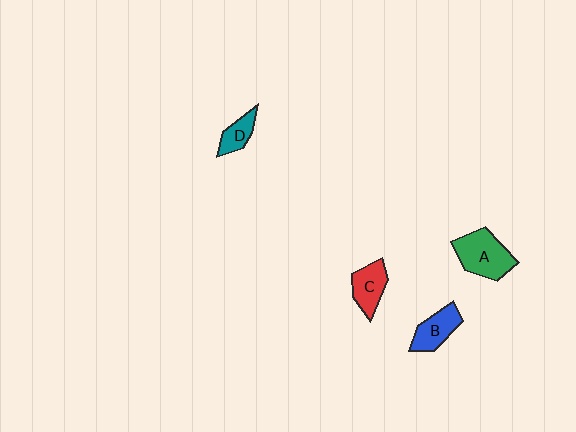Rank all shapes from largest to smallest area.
From largest to smallest: A (green), B (blue), C (red), D (teal).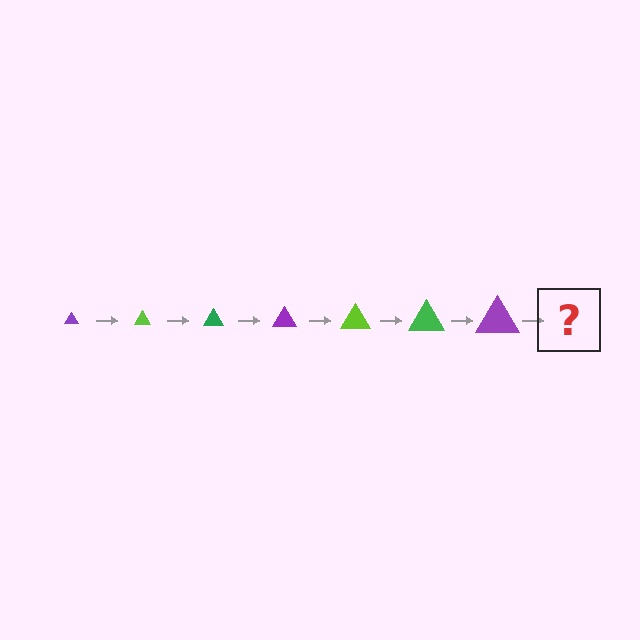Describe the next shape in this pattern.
It should be a lime triangle, larger than the previous one.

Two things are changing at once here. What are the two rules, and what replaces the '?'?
The two rules are that the triangle grows larger each step and the color cycles through purple, lime, and green. The '?' should be a lime triangle, larger than the previous one.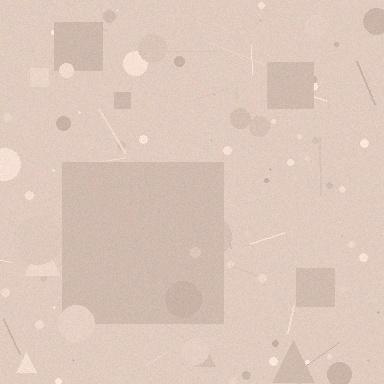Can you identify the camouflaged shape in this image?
The camouflaged shape is a square.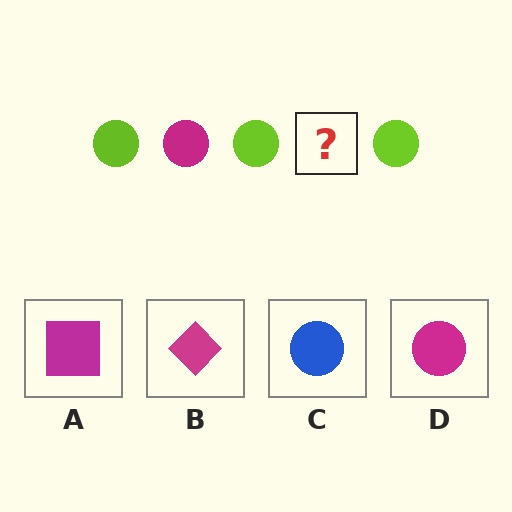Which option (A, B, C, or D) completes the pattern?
D.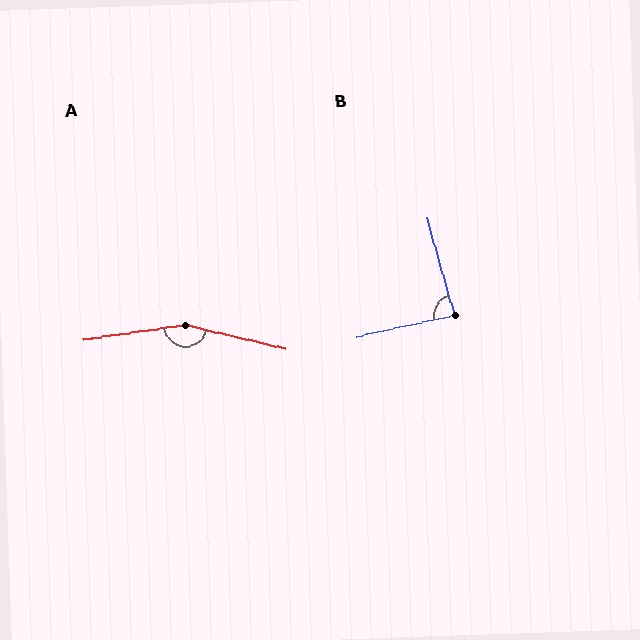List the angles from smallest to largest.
B (87°), A (159°).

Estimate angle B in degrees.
Approximately 87 degrees.